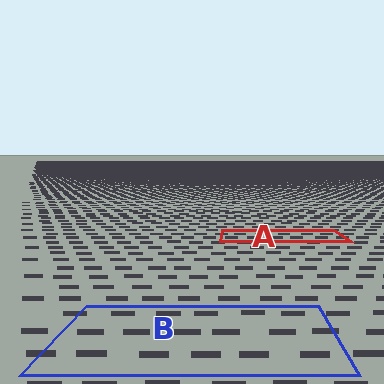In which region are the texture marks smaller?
The texture marks are smaller in region A, because it is farther away.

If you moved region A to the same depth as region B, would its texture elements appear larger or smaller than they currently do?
They would appear larger. At a closer depth, the same texture elements are projected at a bigger on-screen size.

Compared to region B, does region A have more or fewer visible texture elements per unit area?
Region A has more texture elements per unit area — they are packed more densely because it is farther away.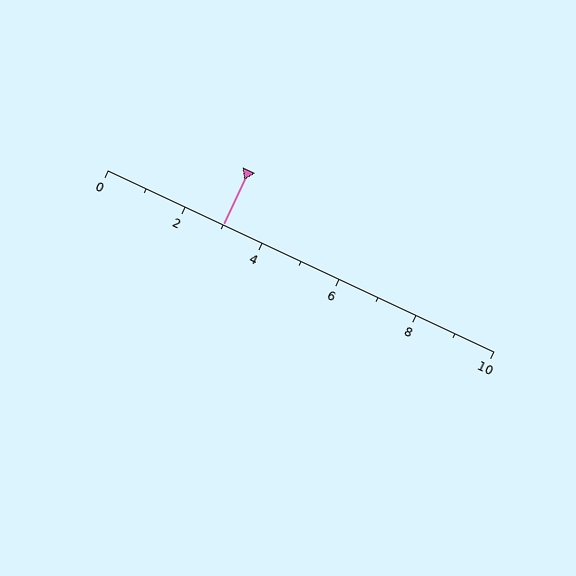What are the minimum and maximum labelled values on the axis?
The axis runs from 0 to 10.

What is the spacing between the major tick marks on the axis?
The major ticks are spaced 2 apart.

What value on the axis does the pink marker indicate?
The marker indicates approximately 3.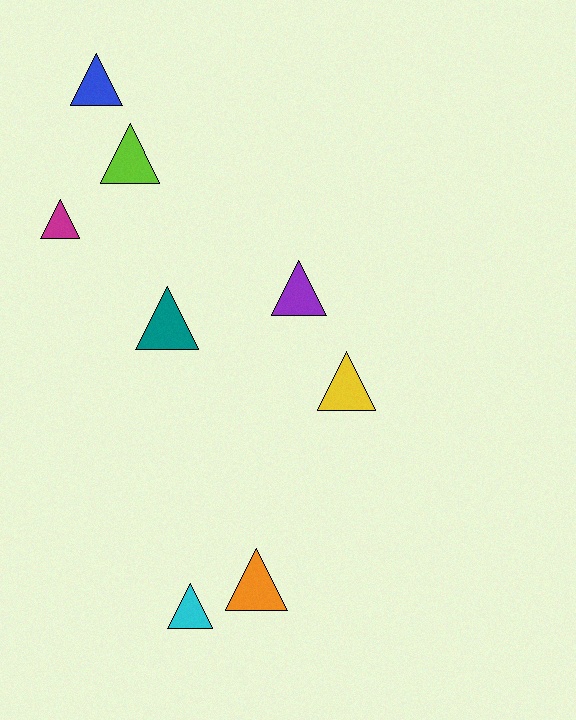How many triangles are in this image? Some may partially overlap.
There are 8 triangles.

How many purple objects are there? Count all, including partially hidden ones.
There is 1 purple object.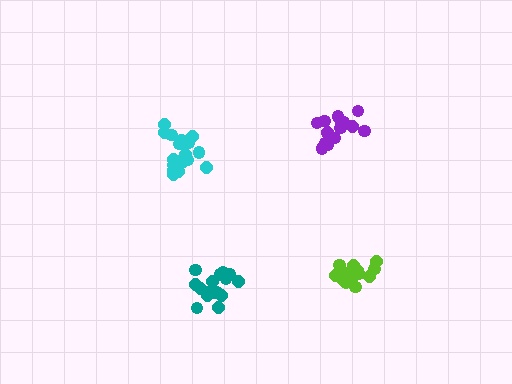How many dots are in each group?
Group 1: 20 dots, Group 2: 18 dots, Group 3: 18 dots, Group 4: 16 dots (72 total).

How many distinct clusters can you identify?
There are 4 distinct clusters.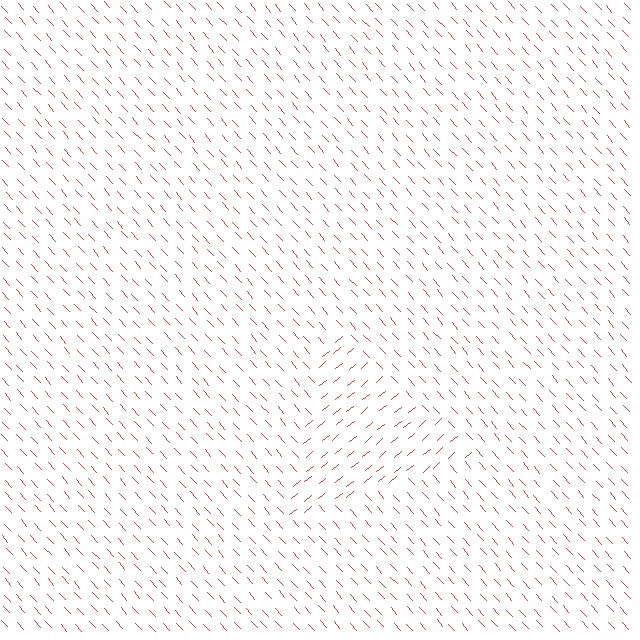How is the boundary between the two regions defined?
The boundary is defined purely by a change in line orientation (approximately 87 degrees difference). All lines are the same color and thickness.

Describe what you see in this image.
The image is filled with small red line segments. A triangle region in the image has lines oriented differently from the surrounding lines, creating a visible texture boundary.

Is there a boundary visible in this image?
Yes, there is a texture boundary formed by a change in line orientation.